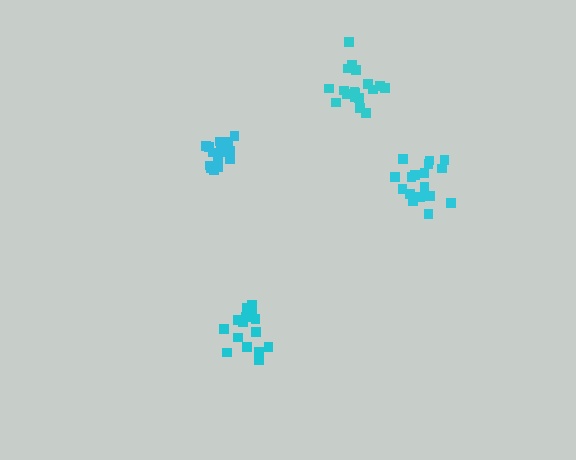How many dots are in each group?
Group 1: 16 dots, Group 2: 18 dots, Group 3: 19 dots, Group 4: 18 dots (71 total).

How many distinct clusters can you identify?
There are 4 distinct clusters.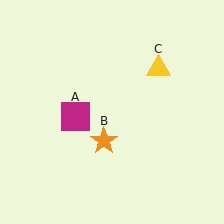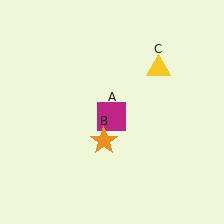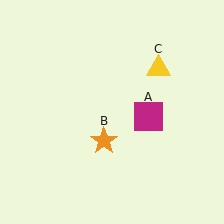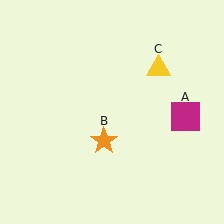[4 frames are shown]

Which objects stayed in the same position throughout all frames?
Orange star (object B) and yellow triangle (object C) remained stationary.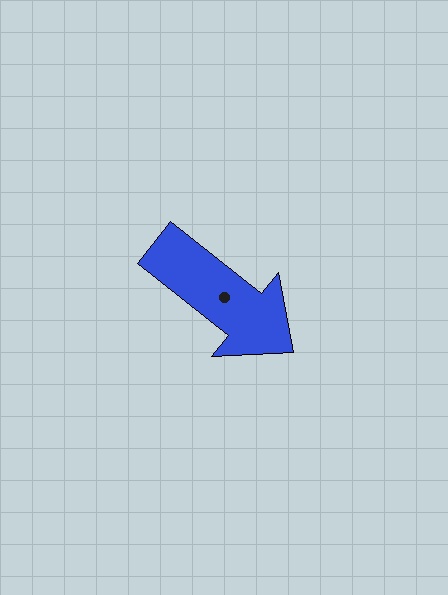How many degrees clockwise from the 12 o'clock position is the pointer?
Approximately 128 degrees.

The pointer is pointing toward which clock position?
Roughly 4 o'clock.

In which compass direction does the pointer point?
Southeast.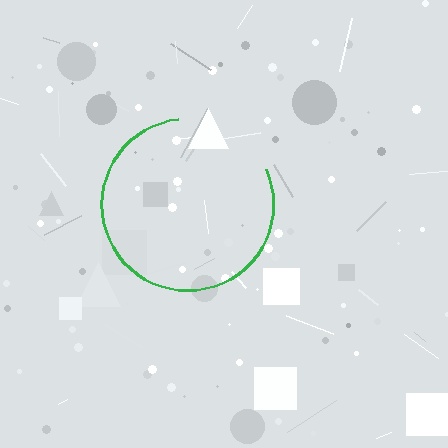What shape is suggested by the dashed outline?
The dashed outline suggests a circle.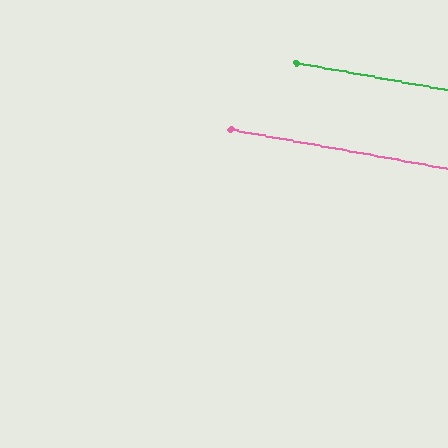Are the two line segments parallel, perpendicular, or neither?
Parallel — their directions differ by only 0.2°.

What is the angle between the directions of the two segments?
Approximately 0 degrees.